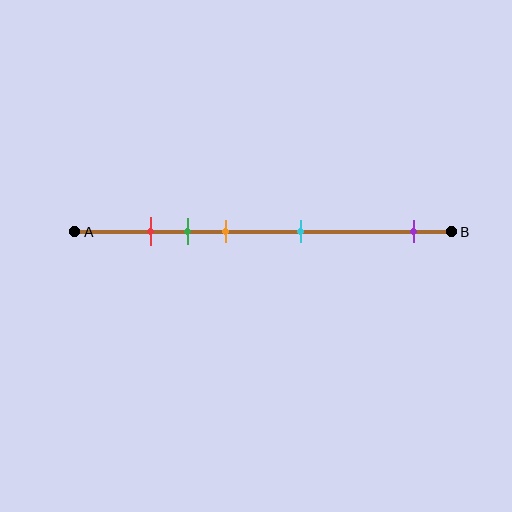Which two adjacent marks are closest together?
The red and green marks are the closest adjacent pair.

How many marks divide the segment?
There are 5 marks dividing the segment.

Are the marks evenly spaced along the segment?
No, the marks are not evenly spaced.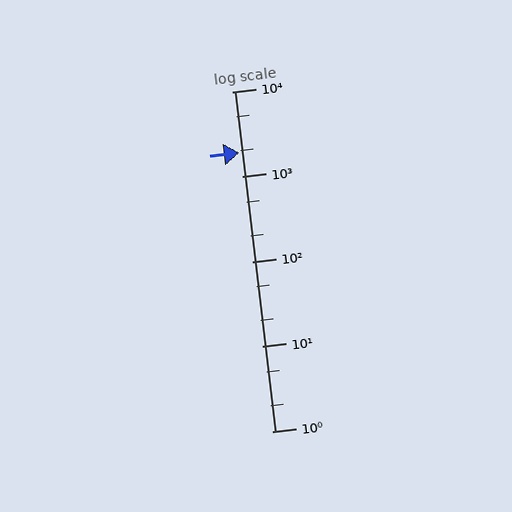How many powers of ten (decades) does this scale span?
The scale spans 4 decades, from 1 to 10000.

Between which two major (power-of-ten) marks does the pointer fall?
The pointer is between 1000 and 10000.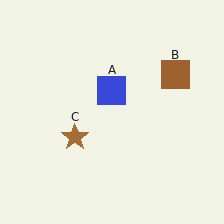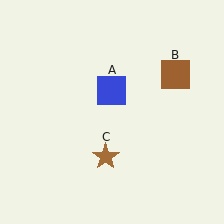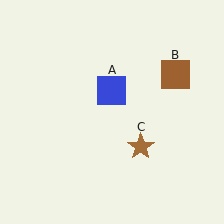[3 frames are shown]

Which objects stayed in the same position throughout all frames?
Blue square (object A) and brown square (object B) remained stationary.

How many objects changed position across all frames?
1 object changed position: brown star (object C).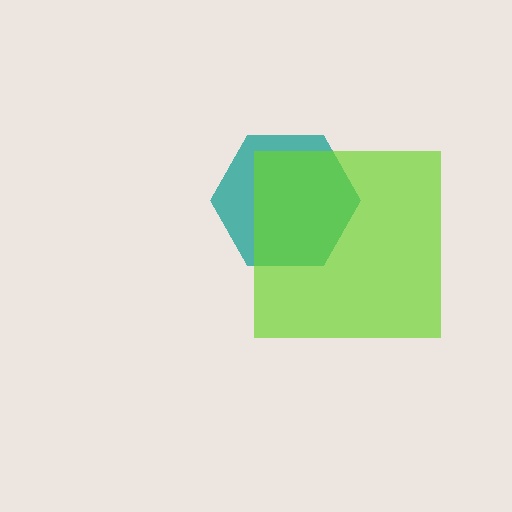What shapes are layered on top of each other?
The layered shapes are: a teal hexagon, a lime square.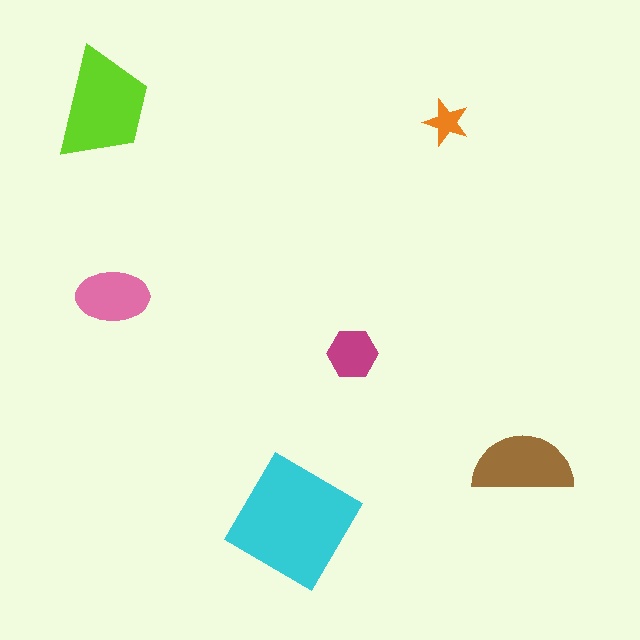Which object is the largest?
The cyan diamond.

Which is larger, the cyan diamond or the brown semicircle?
The cyan diamond.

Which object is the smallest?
The orange star.